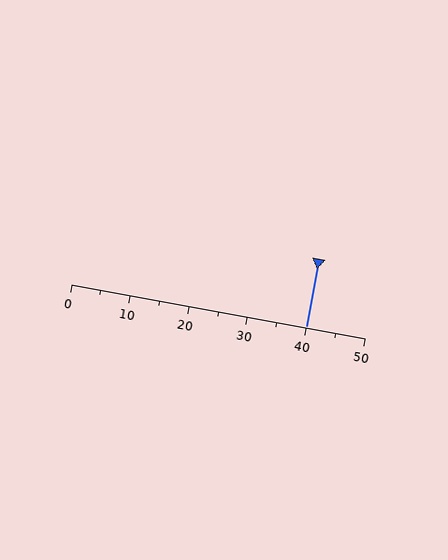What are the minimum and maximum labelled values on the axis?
The axis runs from 0 to 50.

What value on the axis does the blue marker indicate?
The marker indicates approximately 40.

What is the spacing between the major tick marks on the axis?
The major ticks are spaced 10 apart.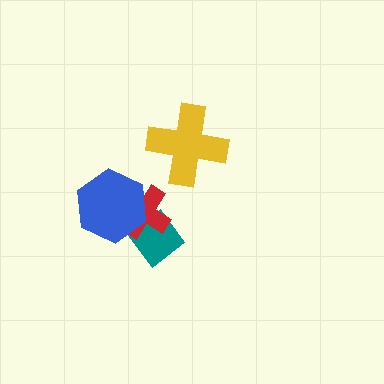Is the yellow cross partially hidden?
No, no other shape covers it.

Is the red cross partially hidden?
Yes, it is partially covered by another shape.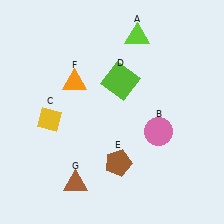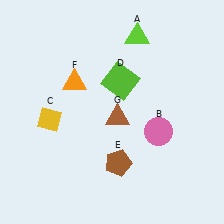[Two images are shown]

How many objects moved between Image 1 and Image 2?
1 object moved between the two images.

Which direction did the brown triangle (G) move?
The brown triangle (G) moved up.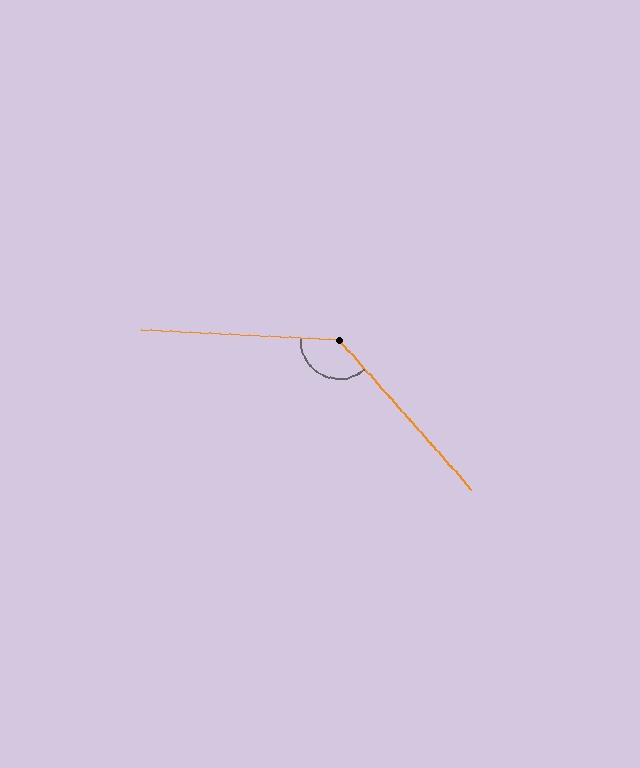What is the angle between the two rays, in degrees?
Approximately 134 degrees.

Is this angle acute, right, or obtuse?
It is obtuse.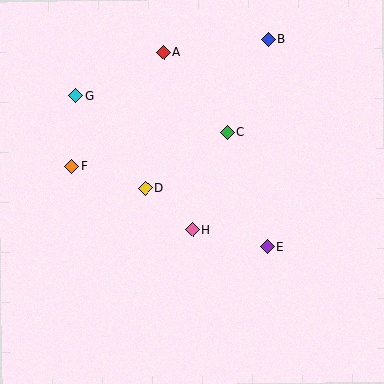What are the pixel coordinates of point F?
Point F is at (72, 167).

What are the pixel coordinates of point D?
Point D is at (145, 189).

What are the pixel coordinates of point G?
Point G is at (76, 96).